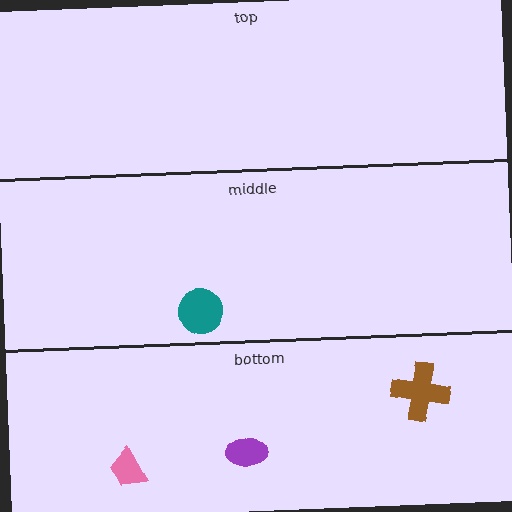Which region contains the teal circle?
The middle region.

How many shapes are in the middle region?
1.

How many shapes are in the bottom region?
3.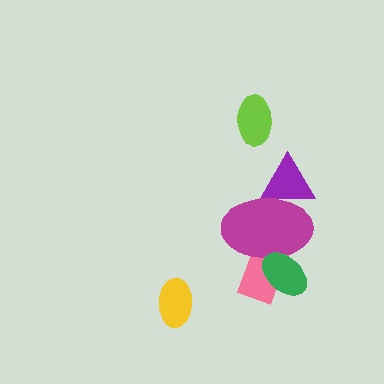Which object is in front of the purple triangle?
The magenta ellipse is in front of the purple triangle.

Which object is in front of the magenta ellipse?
The green ellipse is in front of the magenta ellipse.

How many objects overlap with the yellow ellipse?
0 objects overlap with the yellow ellipse.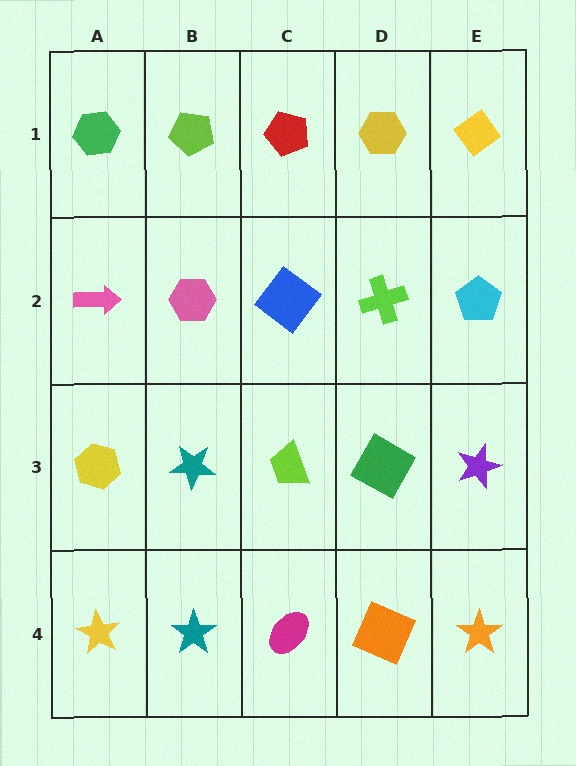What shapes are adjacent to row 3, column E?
A cyan pentagon (row 2, column E), an orange star (row 4, column E), a green square (row 3, column D).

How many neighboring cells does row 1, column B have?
3.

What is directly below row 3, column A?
A yellow star.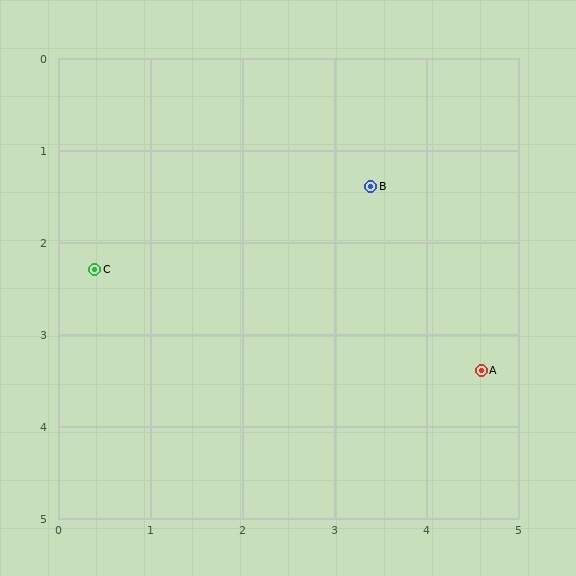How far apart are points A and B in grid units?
Points A and B are about 2.3 grid units apart.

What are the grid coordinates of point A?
Point A is at approximately (4.6, 3.4).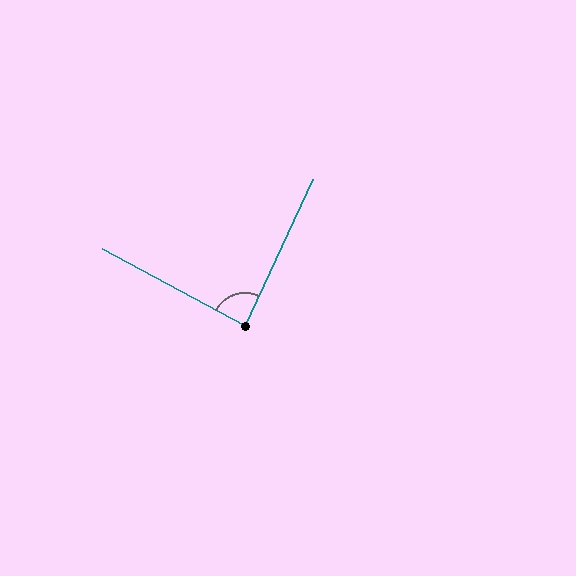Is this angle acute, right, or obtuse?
It is approximately a right angle.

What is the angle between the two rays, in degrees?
Approximately 87 degrees.